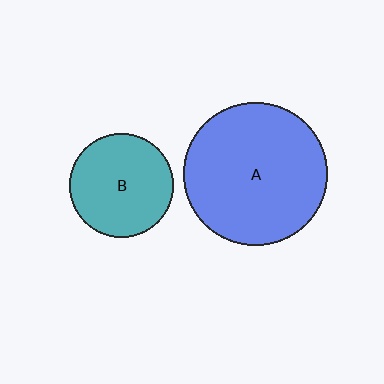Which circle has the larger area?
Circle A (blue).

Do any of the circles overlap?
No, none of the circles overlap.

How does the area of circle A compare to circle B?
Approximately 1.9 times.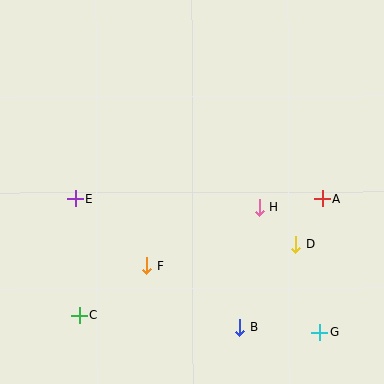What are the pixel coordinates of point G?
Point G is at (320, 332).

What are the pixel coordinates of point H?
Point H is at (259, 207).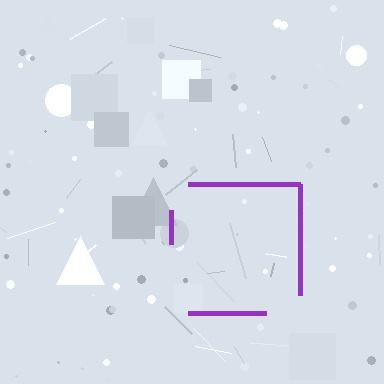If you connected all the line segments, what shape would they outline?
They would outline a square.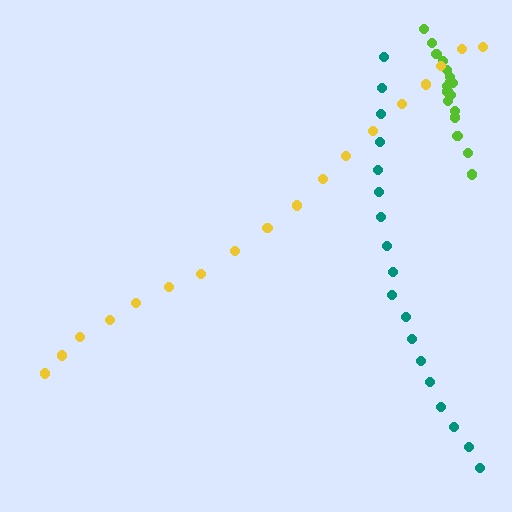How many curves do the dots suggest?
There are 3 distinct paths.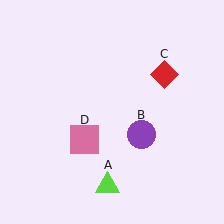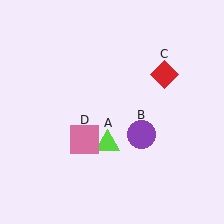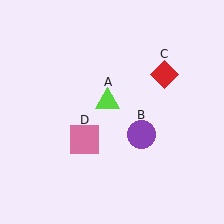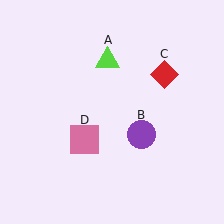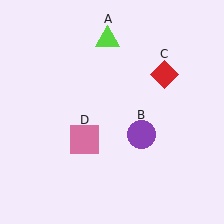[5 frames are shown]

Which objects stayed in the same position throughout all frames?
Purple circle (object B) and red diamond (object C) and pink square (object D) remained stationary.